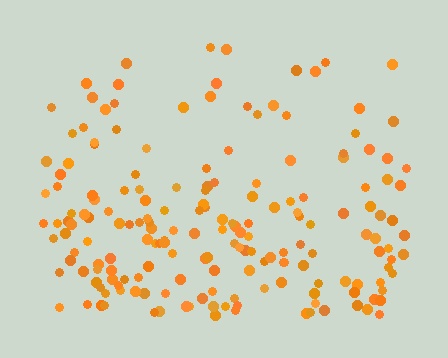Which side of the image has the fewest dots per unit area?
The top.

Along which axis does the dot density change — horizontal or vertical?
Vertical.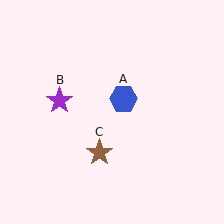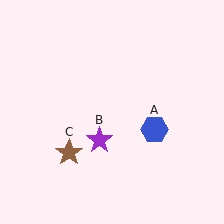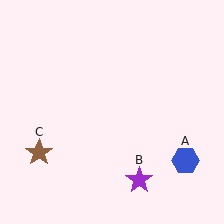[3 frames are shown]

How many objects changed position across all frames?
3 objects changed position: blue hexagon (object A), purple star (object B), brown star (object C).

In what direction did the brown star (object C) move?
The brown star (object C) moved left.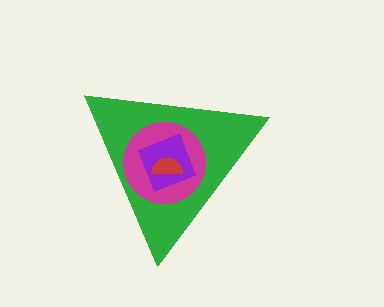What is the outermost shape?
The green triangle.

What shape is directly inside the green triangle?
The magenta circle.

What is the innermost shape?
The red semicircle.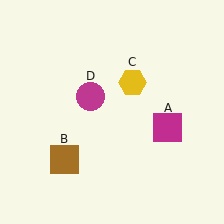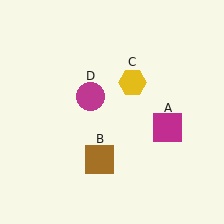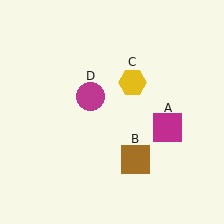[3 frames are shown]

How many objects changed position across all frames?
1 object changed position: brown square (object B).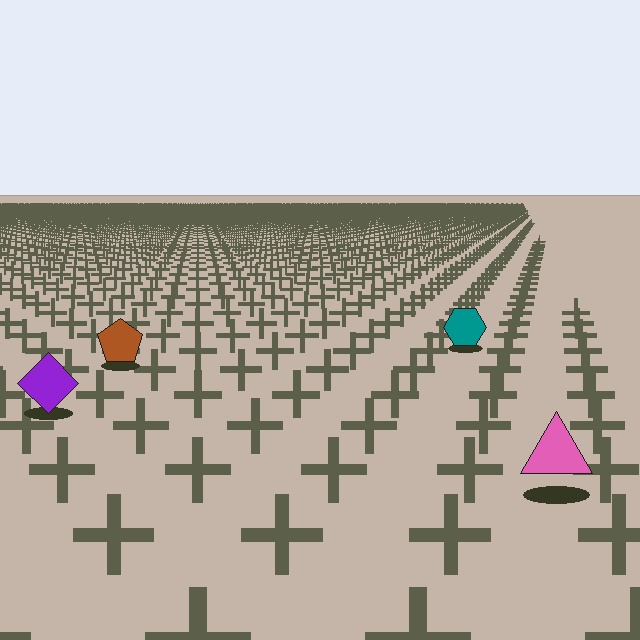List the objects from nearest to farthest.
From nearest to farthest: the pink triangle, the purple diamond, the brown pentagon, the teal hexagon.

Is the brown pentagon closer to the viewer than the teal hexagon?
Yes. The brown pentagon is closer — you can tell from the texture gradient: the ground texture is coarser near it.